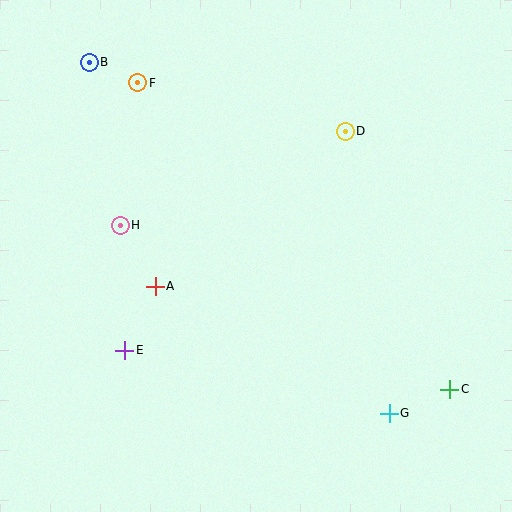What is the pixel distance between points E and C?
The distance between E and C is 327 pixels.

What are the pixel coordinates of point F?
Point F is at (138, 83).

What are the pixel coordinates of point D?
Point D is at (345, 131).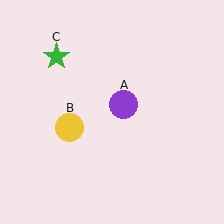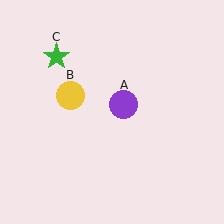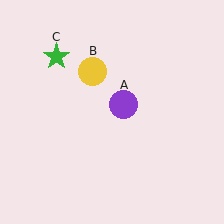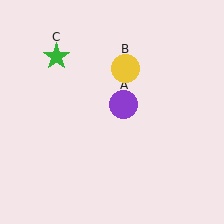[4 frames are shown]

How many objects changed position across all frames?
1 object changed position: yellow circle (object B).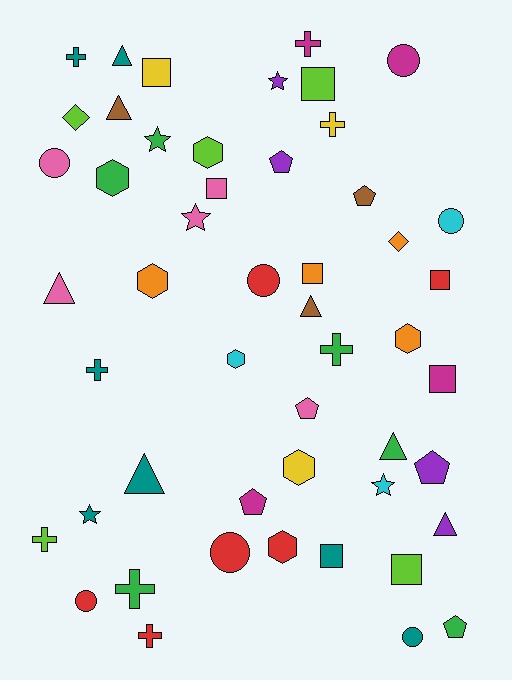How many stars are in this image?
There are 5 stars.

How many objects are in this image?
There are 50 objects.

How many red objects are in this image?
There are 6 red objects.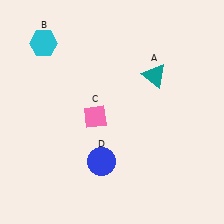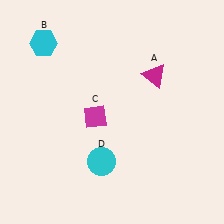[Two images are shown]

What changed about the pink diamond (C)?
In Image 1, C is pink. In Image 2, it changed to magenta.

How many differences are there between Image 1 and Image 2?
There are 3 differences between the two images.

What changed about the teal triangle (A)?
In Image 1, A is teal. In Image 2, it changed to magenta.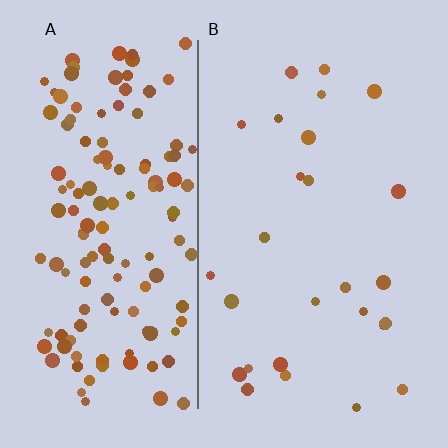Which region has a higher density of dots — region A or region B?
A (the left).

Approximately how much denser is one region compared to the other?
Approximately 5.2× — region A over region B.